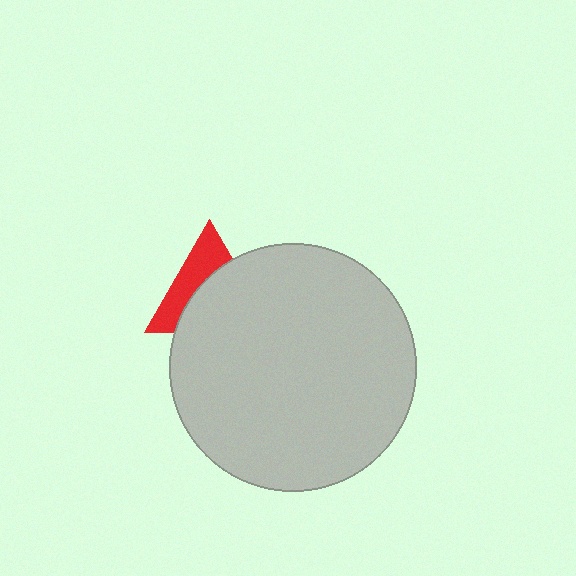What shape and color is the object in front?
The object in front is a light gray circle.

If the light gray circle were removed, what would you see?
You would see the complete red triangle.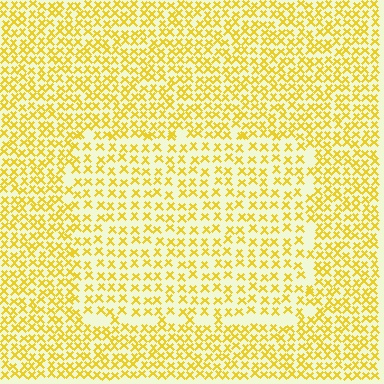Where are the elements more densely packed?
The elements are more densely packed outside the rectangle boundary.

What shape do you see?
I see a rectangle.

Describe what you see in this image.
The image contains small yellow elements arranged at two different densities. A rectangle-shaped region is visible where the elements are less densely packed than the surrounding area.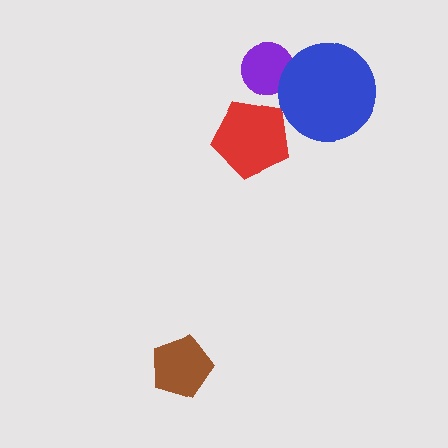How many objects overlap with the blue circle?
1 object overlaps with the blue circle.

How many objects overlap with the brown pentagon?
0 objects overlap with the brown pentagon.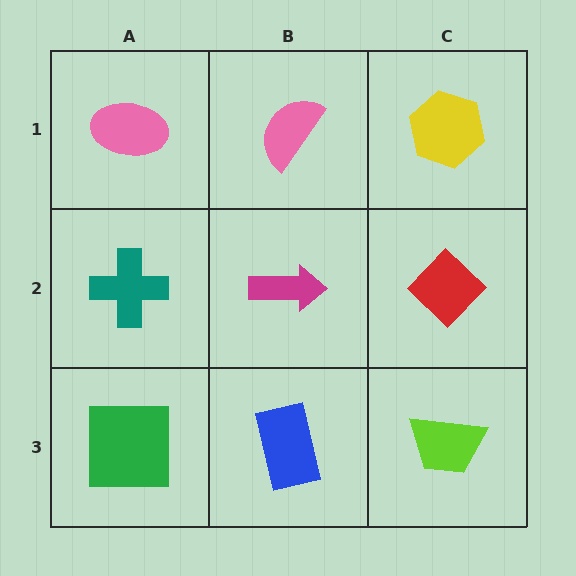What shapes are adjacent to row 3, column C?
A red diamond (row 2, column C), a blue rectangle (row 3, column B).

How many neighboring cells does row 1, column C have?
2.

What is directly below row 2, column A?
A green square.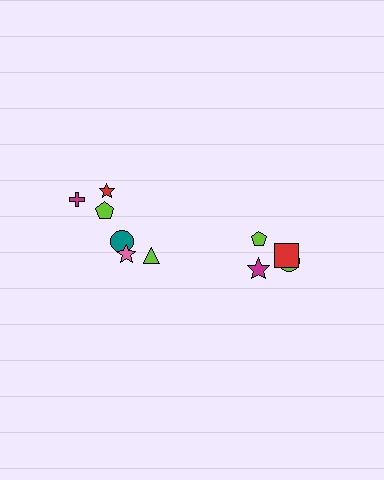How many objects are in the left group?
There are 6 objects.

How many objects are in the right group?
There are 4 objects.